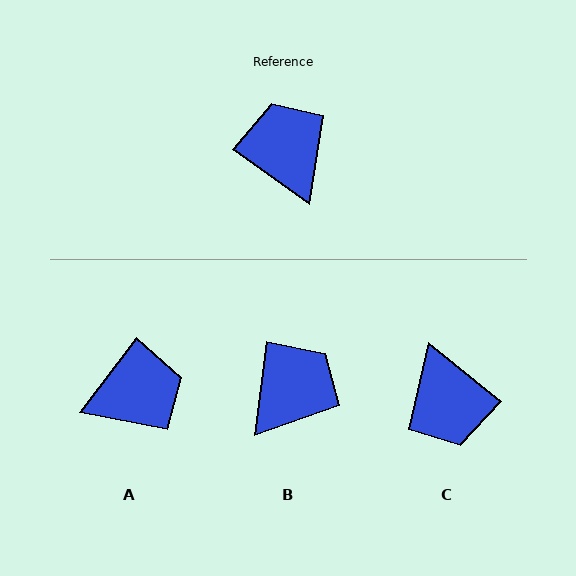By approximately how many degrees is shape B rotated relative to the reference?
Approximately 62 degrees clockwise.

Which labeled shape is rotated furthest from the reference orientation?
C, about 176 degrees away.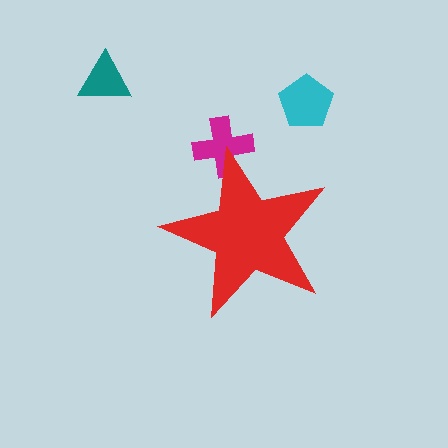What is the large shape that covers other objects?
A red star.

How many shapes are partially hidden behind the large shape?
1 shape is partially hidden.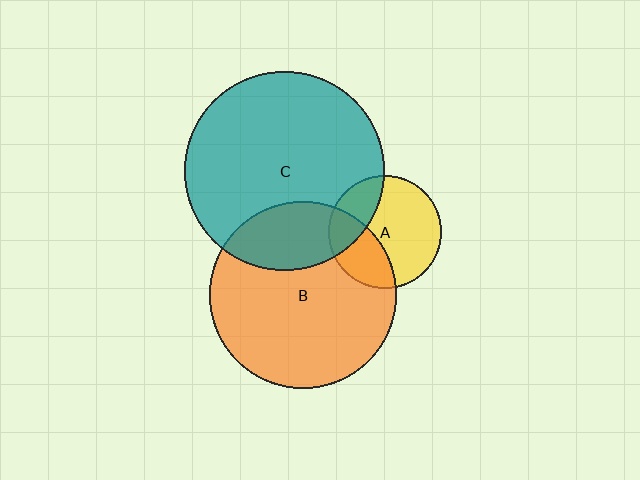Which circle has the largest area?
Circle C (teal).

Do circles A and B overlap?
Yes.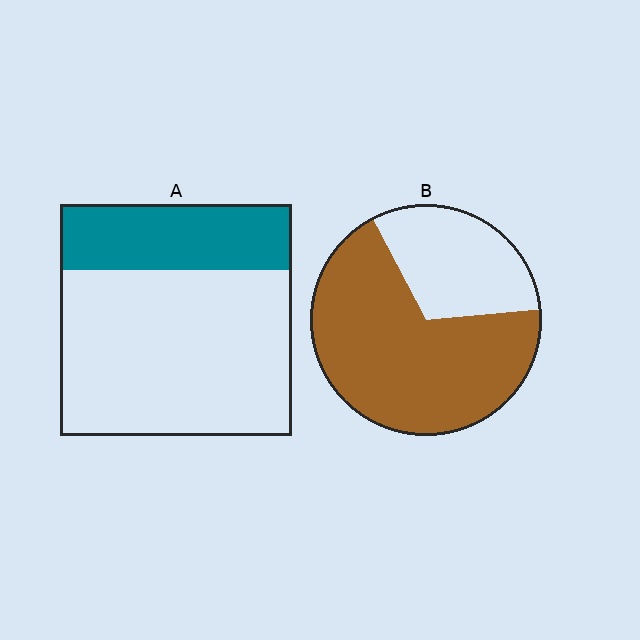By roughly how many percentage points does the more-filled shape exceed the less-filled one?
By roughly 40 percentage points (B over A).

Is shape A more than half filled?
No.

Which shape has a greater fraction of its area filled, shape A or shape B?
Shape B.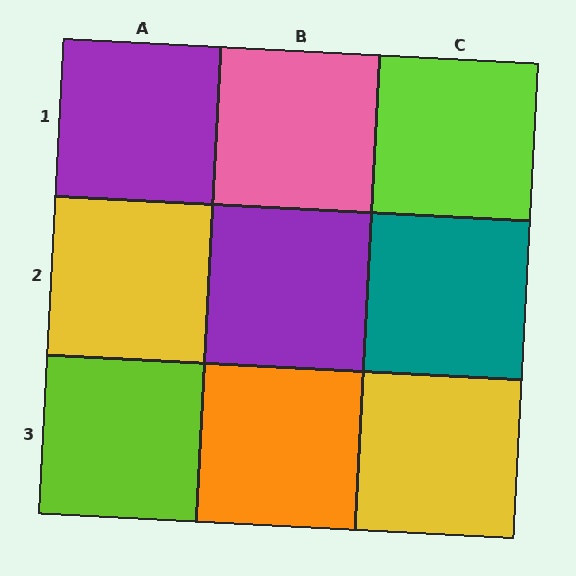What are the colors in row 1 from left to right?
Purple, pink, lime.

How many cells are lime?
2 cells are lime.